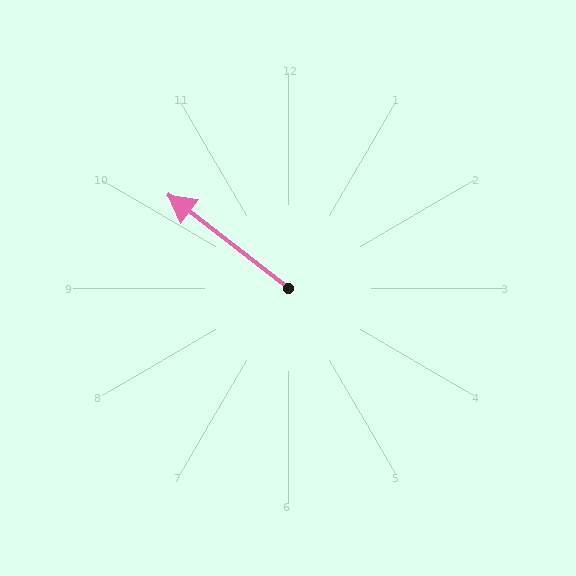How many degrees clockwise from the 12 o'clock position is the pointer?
Approximately 308 degrees.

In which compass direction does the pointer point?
Northwest.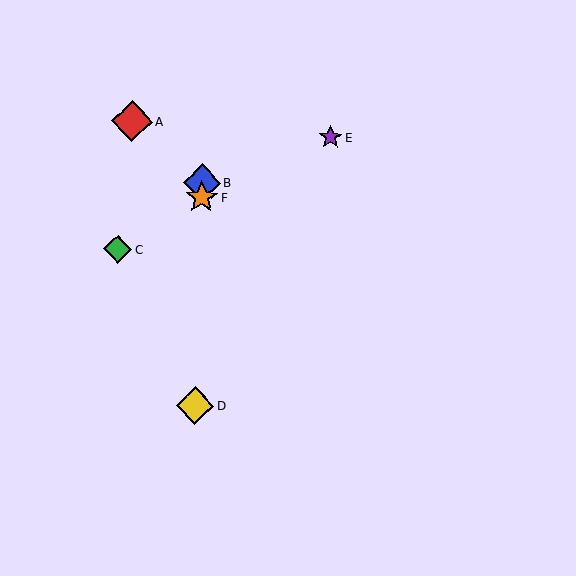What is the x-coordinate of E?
Object E is at x≈330.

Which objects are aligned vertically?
Objects B, D, F are aligned vertically.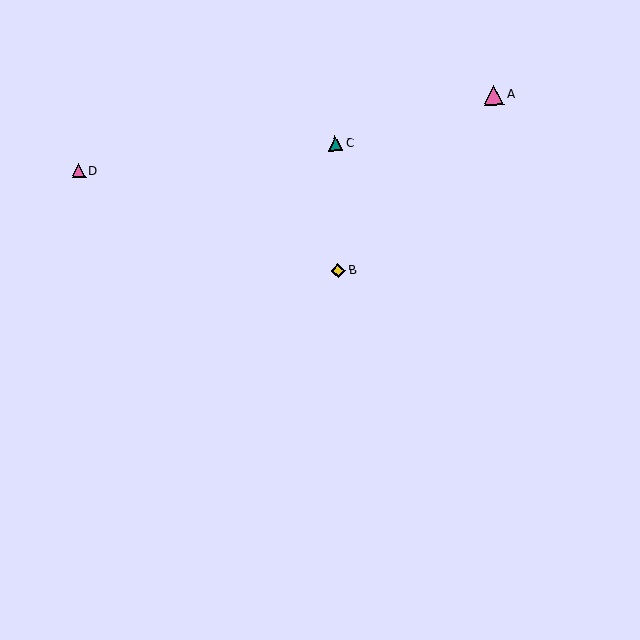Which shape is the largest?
The pink triangle (labeled A) is the largest.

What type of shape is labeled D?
Shape D is a pink triangle.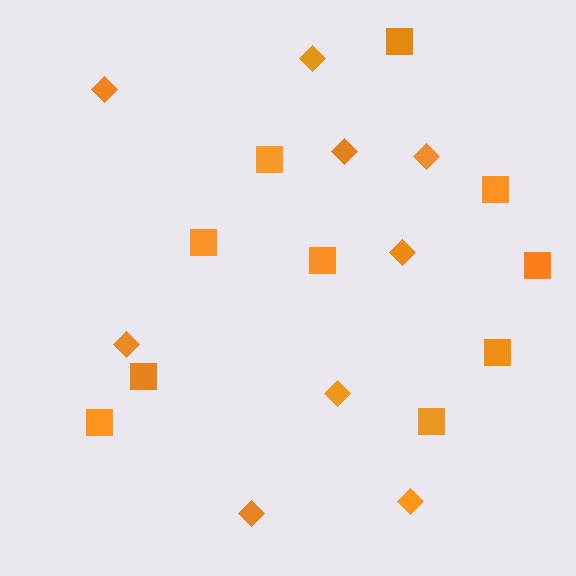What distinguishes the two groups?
There are 2 groups: one group of diamonds (9) and one group of squares (10).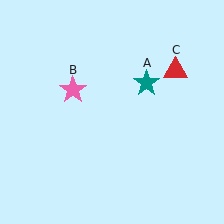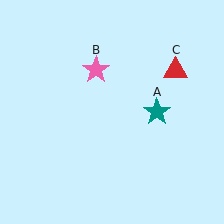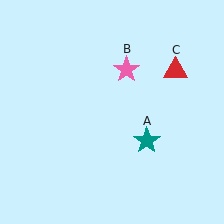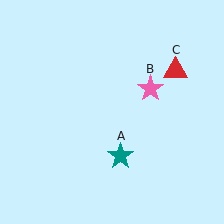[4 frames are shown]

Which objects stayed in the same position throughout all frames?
Red triangle (object C) remained stationary.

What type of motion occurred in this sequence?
The teal star (object A), pink star (object B) rotated clockwise around the center of the scene.